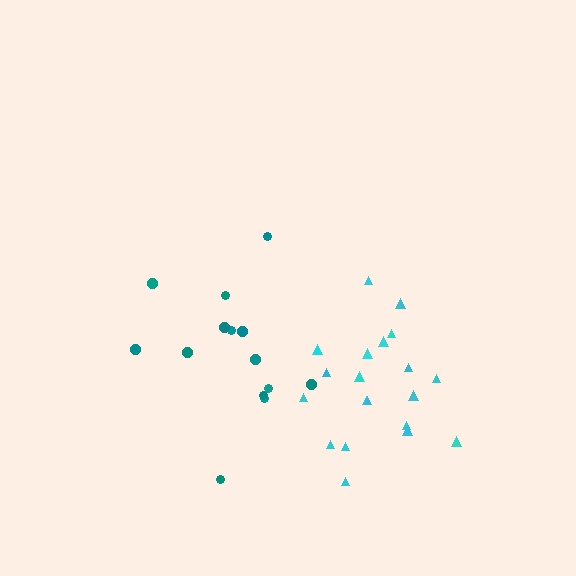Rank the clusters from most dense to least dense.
cyan, teal.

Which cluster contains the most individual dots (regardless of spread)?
Cyan (20).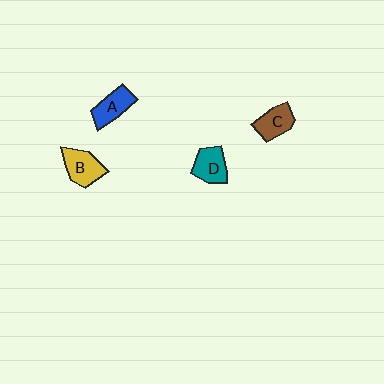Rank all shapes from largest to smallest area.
From largest to smallest: B (yellow), D (teal), A (blue), C (brown).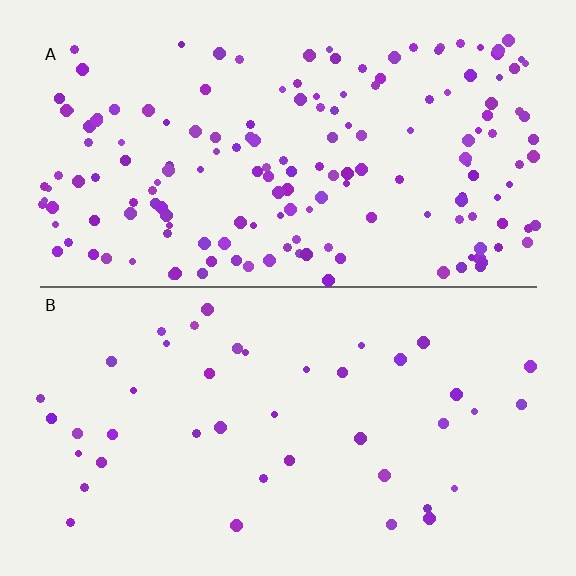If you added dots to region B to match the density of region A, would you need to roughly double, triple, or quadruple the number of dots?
Approximately quadruple.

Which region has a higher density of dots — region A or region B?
A (the top).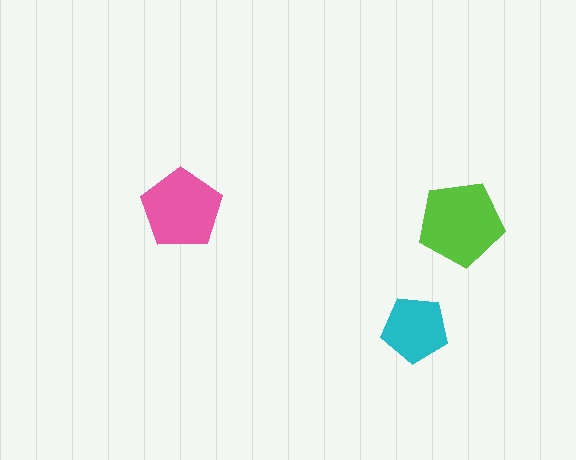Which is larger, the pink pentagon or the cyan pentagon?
The pink one.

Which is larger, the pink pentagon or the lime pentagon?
The lime one.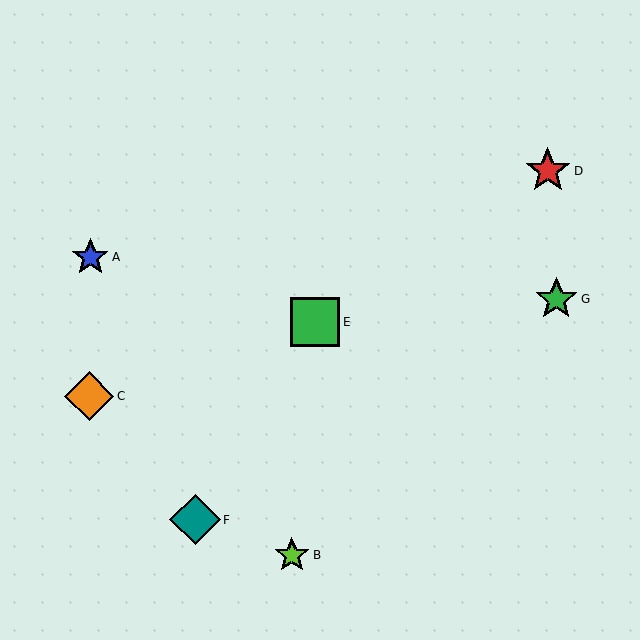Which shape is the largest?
The teal diamond (labeled F) is the largest.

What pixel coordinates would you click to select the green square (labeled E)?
Click at (315, 322) to select the green square E.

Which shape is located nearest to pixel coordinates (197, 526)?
The teal diamond (labeled F) at (195, 520) is nearest to that location.